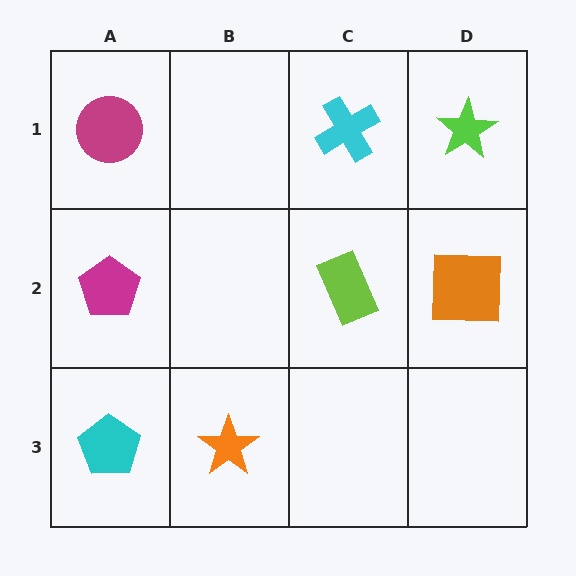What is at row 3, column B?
An orange star.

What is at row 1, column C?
A cyan cross.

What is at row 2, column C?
A lime rectangle.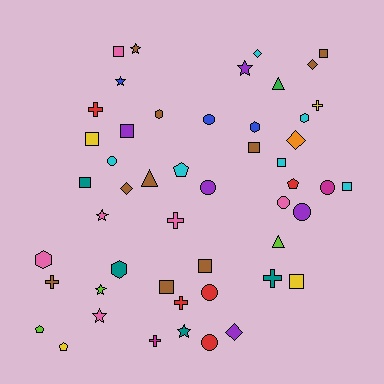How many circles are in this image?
There are 8 circles.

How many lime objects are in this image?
There are 3 lime objects.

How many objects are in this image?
There are 50 objects.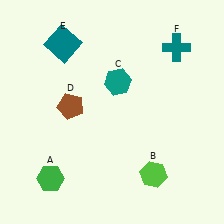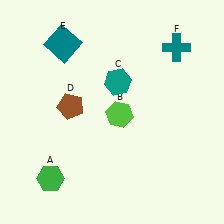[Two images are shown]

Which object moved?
The lime hexagon (B) moved up.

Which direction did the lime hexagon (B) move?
The lime hexagon (B) moved up.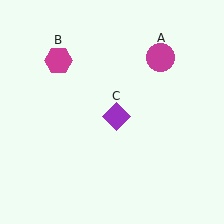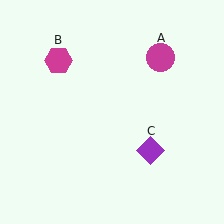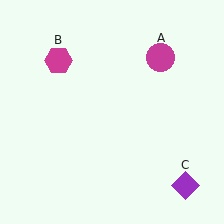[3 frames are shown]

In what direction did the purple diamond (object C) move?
The purple diamond (object C) moved down and to the right.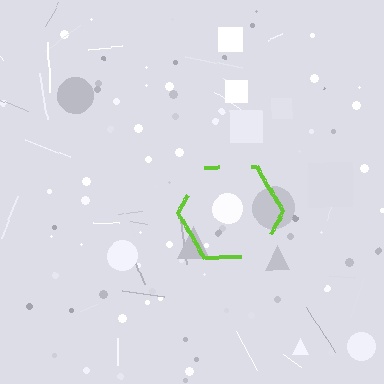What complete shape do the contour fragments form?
The contour fragments form a hexagon.